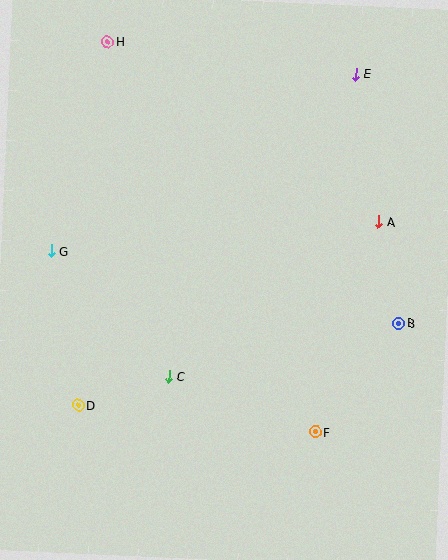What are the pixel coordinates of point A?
Point A is at (379, 222).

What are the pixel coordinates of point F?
Point F is at (315, 432).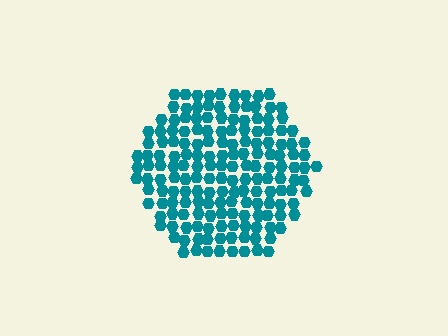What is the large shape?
The large shape is a hexagon.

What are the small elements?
The small elements are hexagons.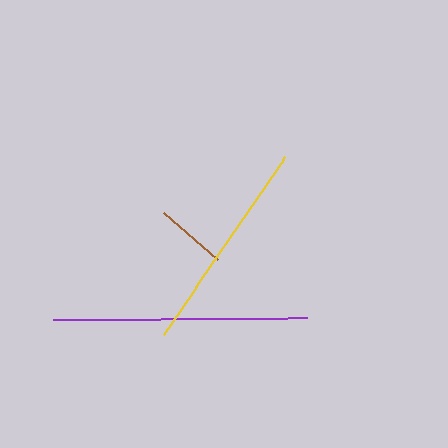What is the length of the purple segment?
The purple segment is approximately 254 pixels long.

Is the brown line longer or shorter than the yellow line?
The yellow line is longer than the brown line.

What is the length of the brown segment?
The brown segment is approximately 71 pixels long.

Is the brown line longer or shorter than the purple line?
The purple line is longer than the brown line.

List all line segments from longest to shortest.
From longest to shortest: purple, yellow, brown.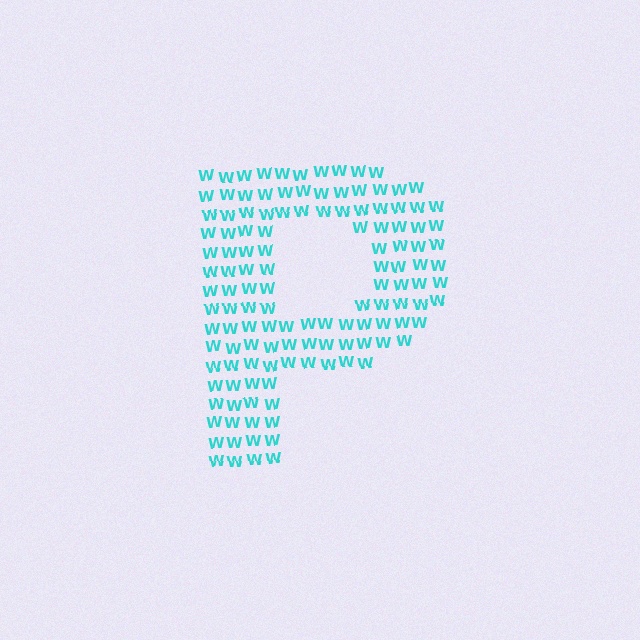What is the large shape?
The large shape is the letter P.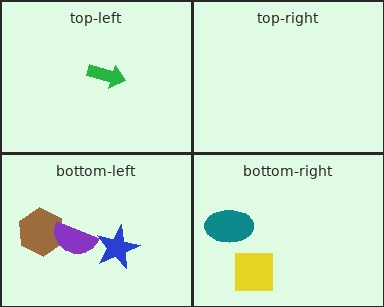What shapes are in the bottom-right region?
The yellow square, the teal ellipse.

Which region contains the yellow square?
The bottom-right region.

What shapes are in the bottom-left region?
The brown hexagon, the purple semicircle, the blue star.